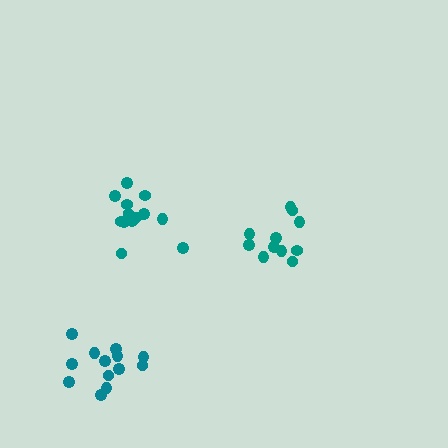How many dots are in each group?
Group 1: 11 dots, Group 2: 13 dots, Group 3: 13 dots (37 total).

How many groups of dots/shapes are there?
There are 3 groups.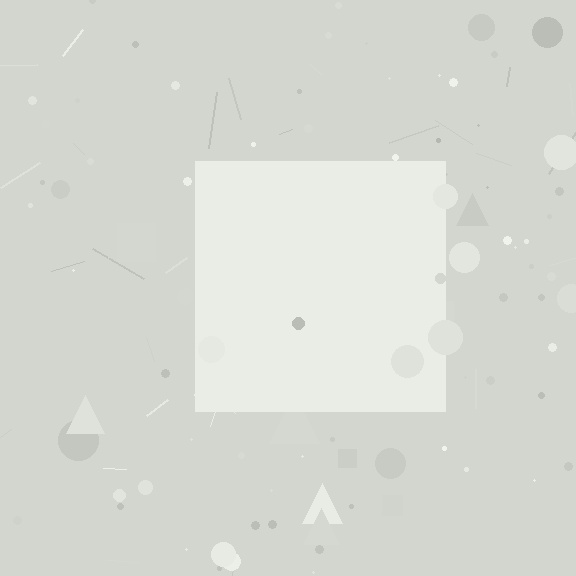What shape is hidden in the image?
A square is hidden in the image.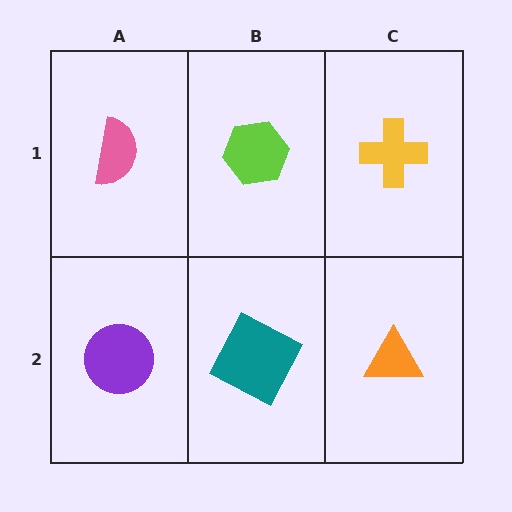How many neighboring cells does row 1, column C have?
2.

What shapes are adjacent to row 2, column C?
A yellow cross (row 1, column C), a teal square (row 2, column B).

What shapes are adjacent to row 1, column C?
An orange triangle (row 2, column C), a lime hexagon (row 1, column B).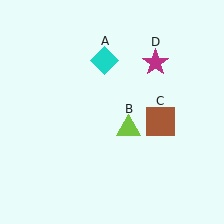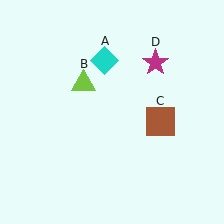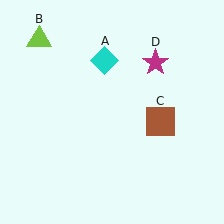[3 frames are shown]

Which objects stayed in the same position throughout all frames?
Cyan diamond (object A) and brown square (object C) and magenta star (object D) remained stationary.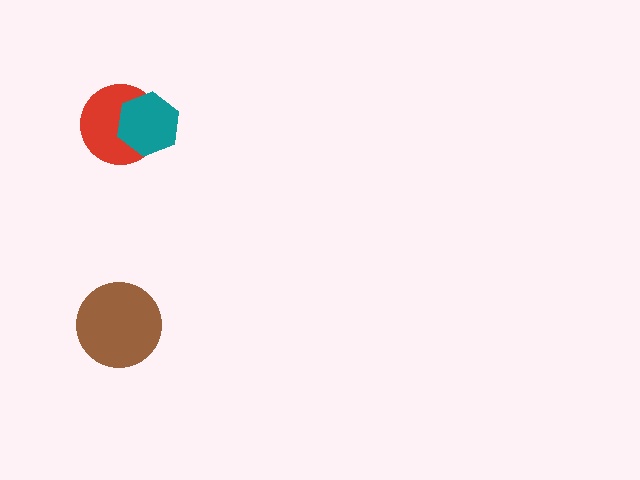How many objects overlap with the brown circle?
0 objects overlap with the brown circle.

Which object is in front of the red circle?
The teal hexagon is in front of the red circle.